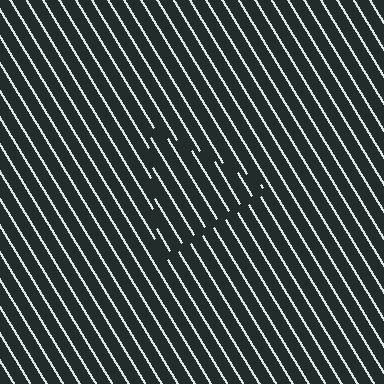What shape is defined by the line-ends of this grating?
An illusory triangle. The interior of the shape contains the same grating, shifted by half a period — the contour is defined by the phase discontinuity where line-ends from the inner and outer gratings abut.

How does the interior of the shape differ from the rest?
The interior of the shape contains the same grating, shifted by half a period — the contour is defined by the phase discontinuity where line-ends from the inner and outer gratings abut.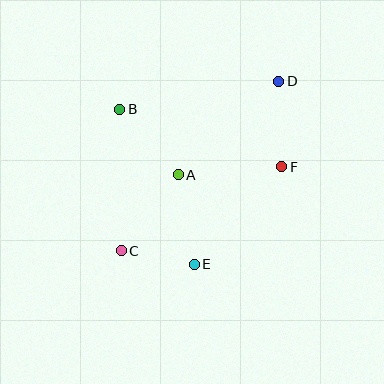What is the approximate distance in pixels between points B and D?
The distance between B and D is approximately 162 pixels.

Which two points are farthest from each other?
Points C and D are farthest from each other.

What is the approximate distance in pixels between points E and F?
The distance between E and F is approximately 131 pixels.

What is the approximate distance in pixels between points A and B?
The distance between A and B is approximately 88 pixels.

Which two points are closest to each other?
Points C and E are closest to each other.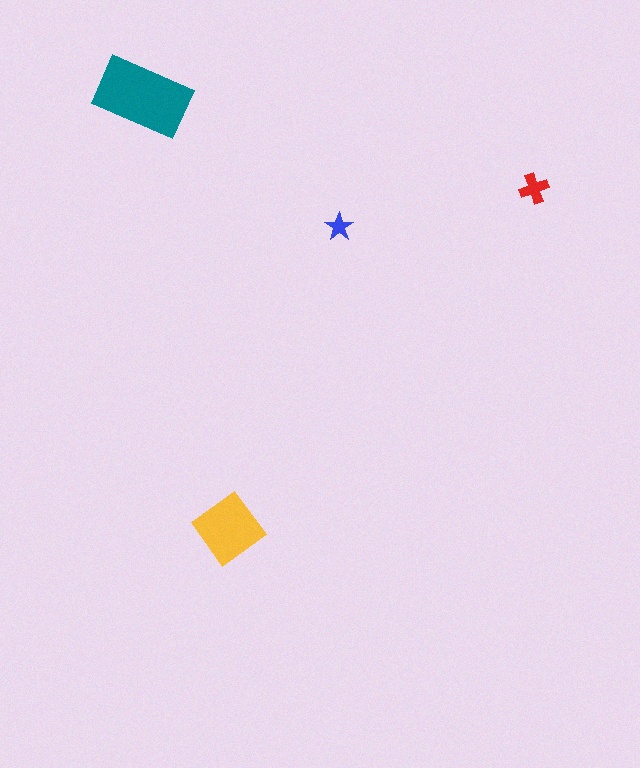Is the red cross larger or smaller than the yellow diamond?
Smaller.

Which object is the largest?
The teal rectangle.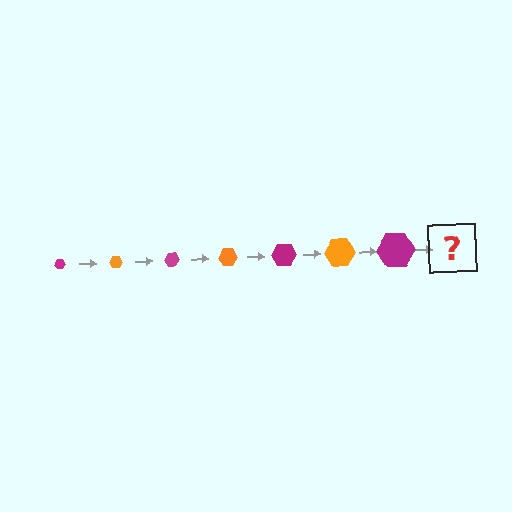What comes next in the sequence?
The next element should be an orange hexagon, larger than the previous one.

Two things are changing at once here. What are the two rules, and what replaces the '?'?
The two rules are that the hexagon grows larger each step and the color cycles through magenta and orange. The '?' should be an orange hexagon, larger than the previous one.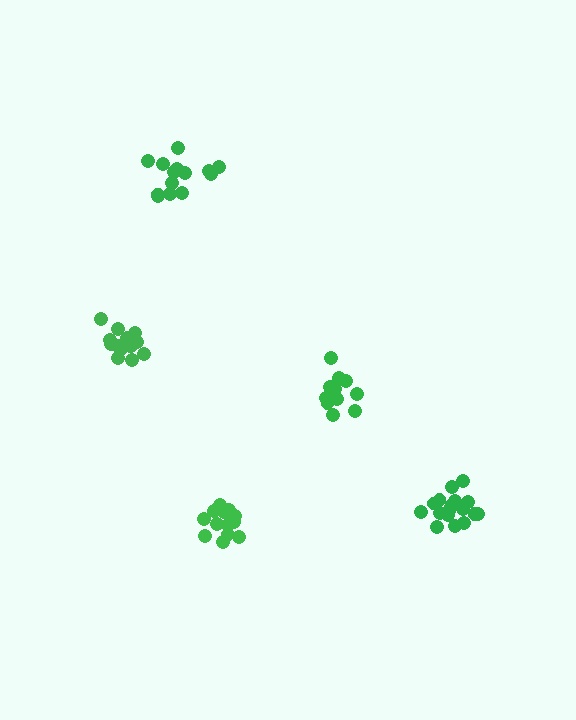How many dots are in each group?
Group 1: 14 dots, Group 2: 14 dots, Group 3: 18 dots, Group 4: 12 dots, Group 5: 14 dots (72 total).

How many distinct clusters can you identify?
There are 5 distinct clusters.